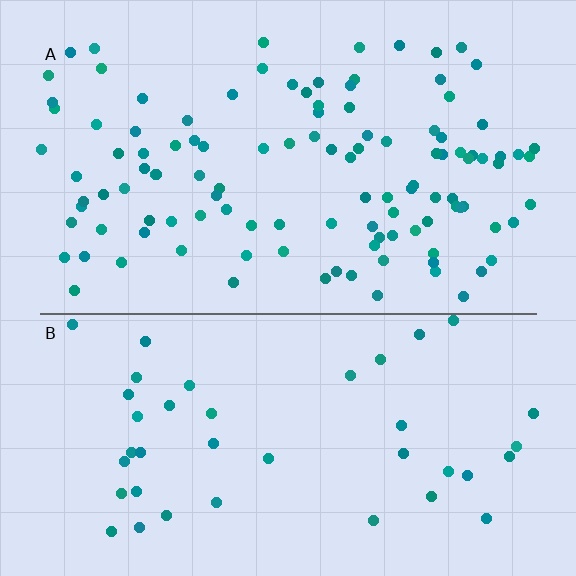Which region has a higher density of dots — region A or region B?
A (the top).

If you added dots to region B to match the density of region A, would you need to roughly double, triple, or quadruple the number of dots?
Approximately triple.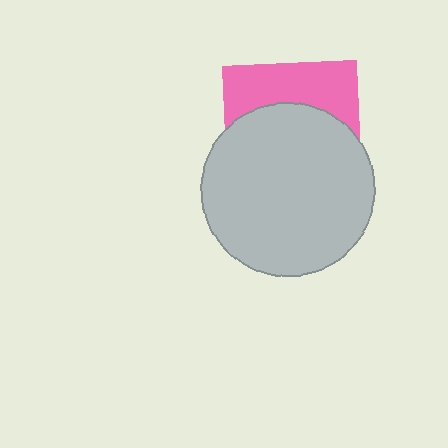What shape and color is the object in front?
The object in front is a light gray circle.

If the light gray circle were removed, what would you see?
You would see the complete pink square.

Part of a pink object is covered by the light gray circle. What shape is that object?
It is a square.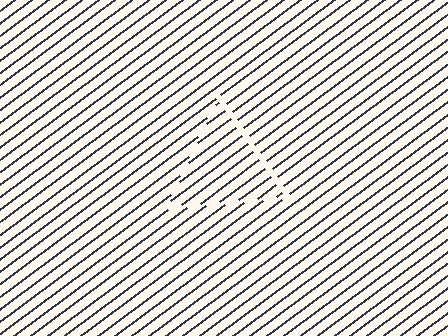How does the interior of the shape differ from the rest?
The interior of the shape contains the same grating, shifted by half a period — the contour is defined by the phase discontinuity where line-ends from the inner and outer gratings abut.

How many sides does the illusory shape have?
3 sides — the line-ends trace a triangle.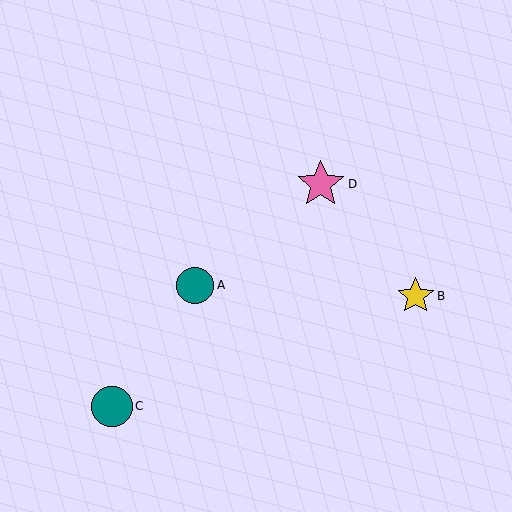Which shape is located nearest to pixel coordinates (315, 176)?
The pink star (labeled D) at (321, 184) is nearest to that location.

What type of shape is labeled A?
Shape A is a teal circle.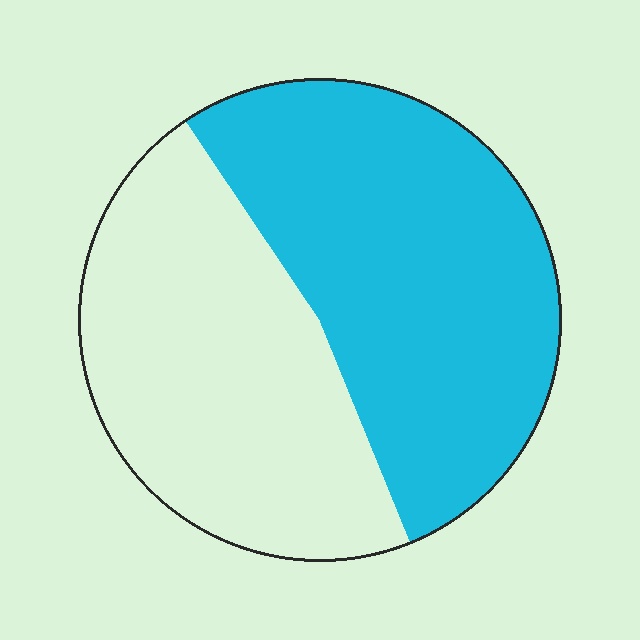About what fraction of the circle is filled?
About one half (1/2).